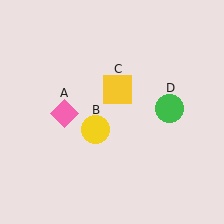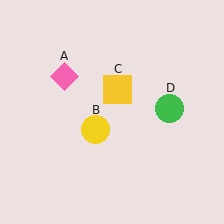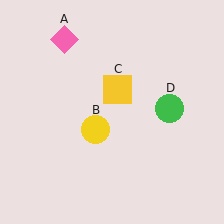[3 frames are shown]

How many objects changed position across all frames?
1 object changed position: pink diamond (object A).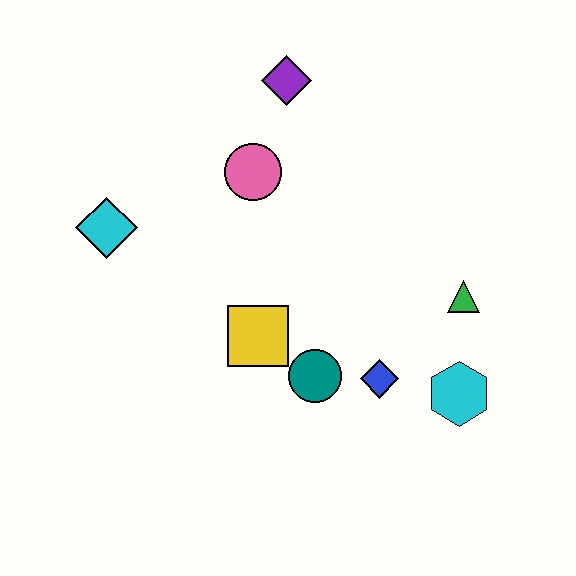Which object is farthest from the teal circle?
The purple diamond is farthest from the teal circle.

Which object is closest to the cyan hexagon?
The blue diamond is closest to the cyan hexagon.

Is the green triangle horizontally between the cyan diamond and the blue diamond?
No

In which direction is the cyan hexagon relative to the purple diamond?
The cyan hexagon is below the purple diamond.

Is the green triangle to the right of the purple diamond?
Yes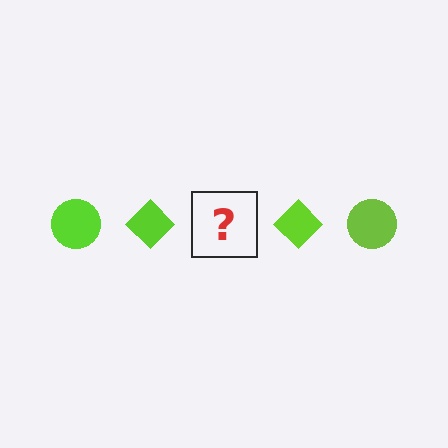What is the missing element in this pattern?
The missing element is a lime circle.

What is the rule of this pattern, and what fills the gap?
The rule is that the pattern cycles through circle, diamond shapes in lime. The gap should be filled with a lime circle.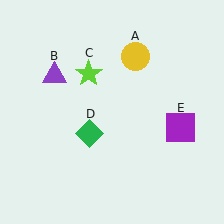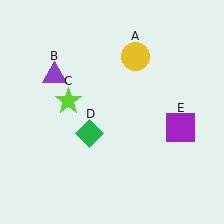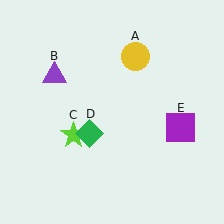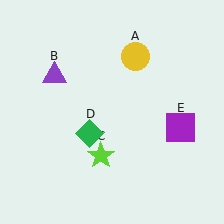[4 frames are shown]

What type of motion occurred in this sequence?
The lime star (object C) rotated counterclockwise around the center of the scene.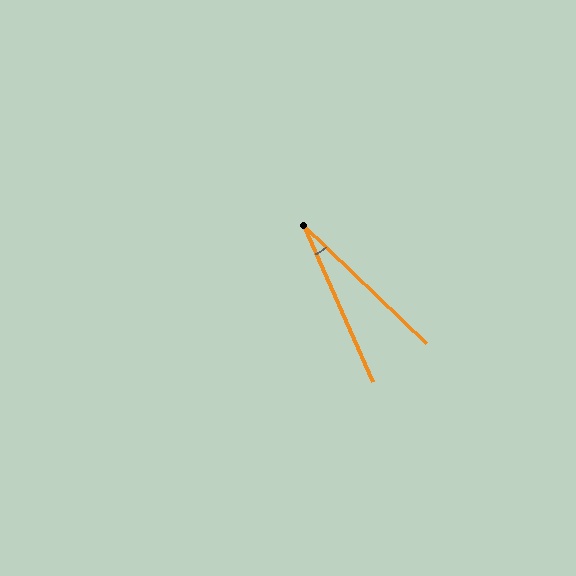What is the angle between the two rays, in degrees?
Approximately 22 degrees.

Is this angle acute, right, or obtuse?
It is acute.